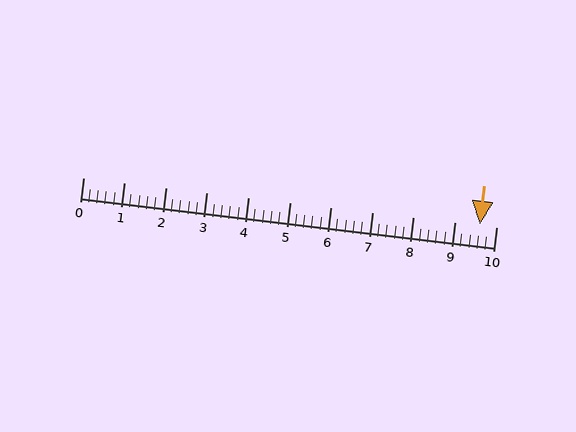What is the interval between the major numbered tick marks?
The major tick marks are spaced 1 units apart.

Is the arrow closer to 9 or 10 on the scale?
The arrow is closer to 10.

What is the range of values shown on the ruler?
The ruler shows values from 0 to 10.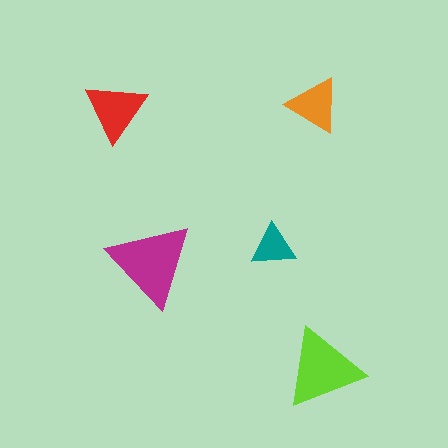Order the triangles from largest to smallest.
the magenta one, the lime one, the red one, the orange one, the teal one.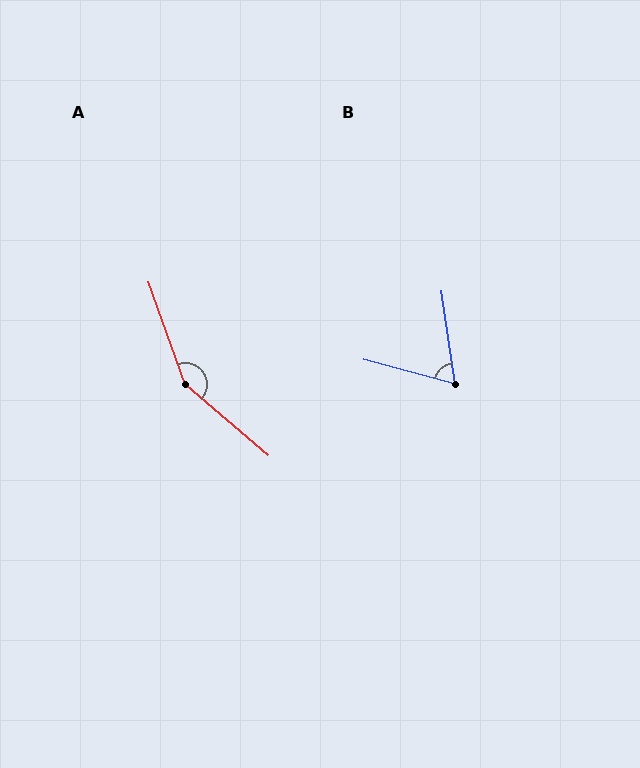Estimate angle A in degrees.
Approximately 150 degrees.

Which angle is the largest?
A, at approximately 150 degrees.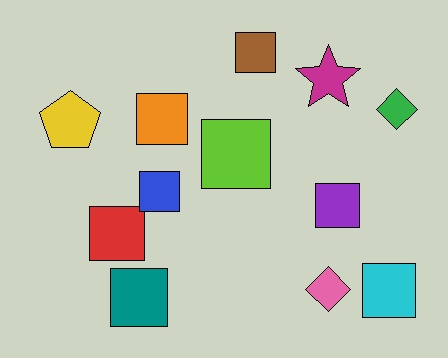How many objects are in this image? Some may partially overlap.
There are 12 objects.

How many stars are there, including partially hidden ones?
There is 1 star.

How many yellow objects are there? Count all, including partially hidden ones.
There is 1 yellow object.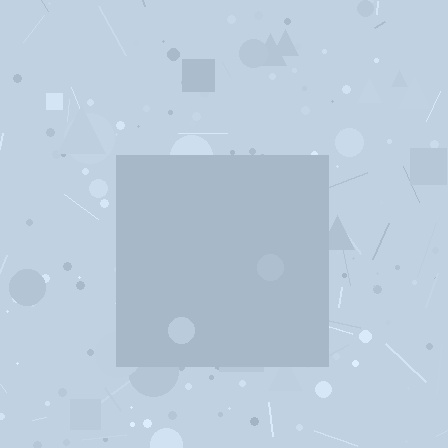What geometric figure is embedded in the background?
A square is embedded in the background.